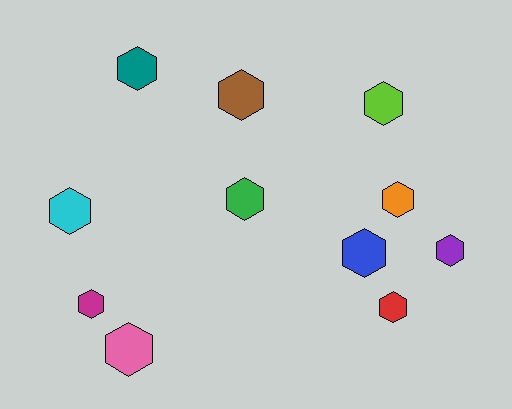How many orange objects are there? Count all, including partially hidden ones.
There is 1 orange object.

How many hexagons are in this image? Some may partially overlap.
There are 11 hexagons.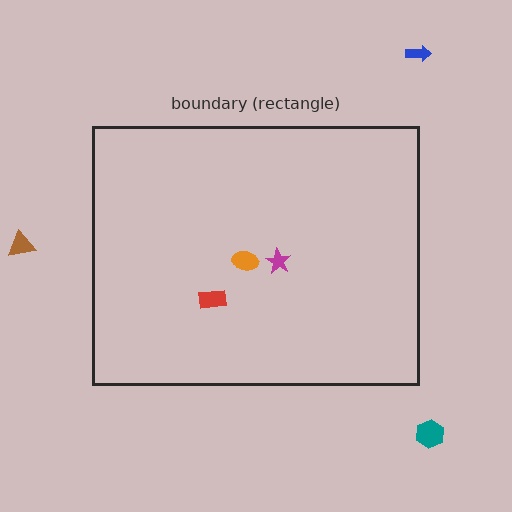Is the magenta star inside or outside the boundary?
Inside.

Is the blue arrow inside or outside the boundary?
Outside.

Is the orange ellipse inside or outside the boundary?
Inside.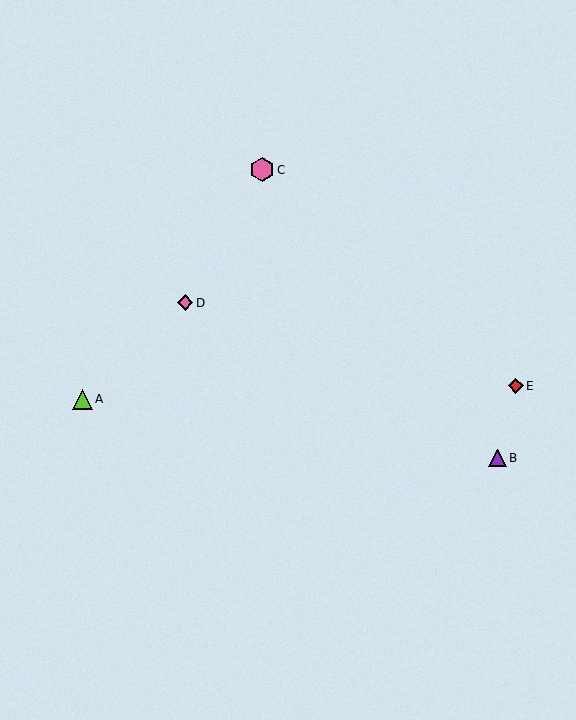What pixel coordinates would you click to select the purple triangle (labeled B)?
Click at (497, 458) to select the purple triangle B.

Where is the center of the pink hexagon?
The center of the pink hexagon is at (262, 170).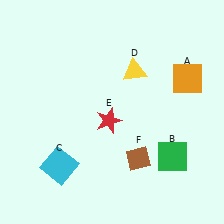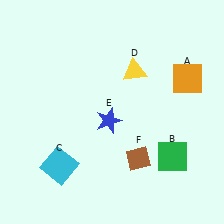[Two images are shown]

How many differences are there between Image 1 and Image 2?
There is 1 difference between the two images.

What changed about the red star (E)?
In Image 1, E is red. In Image 2, it changed to blue.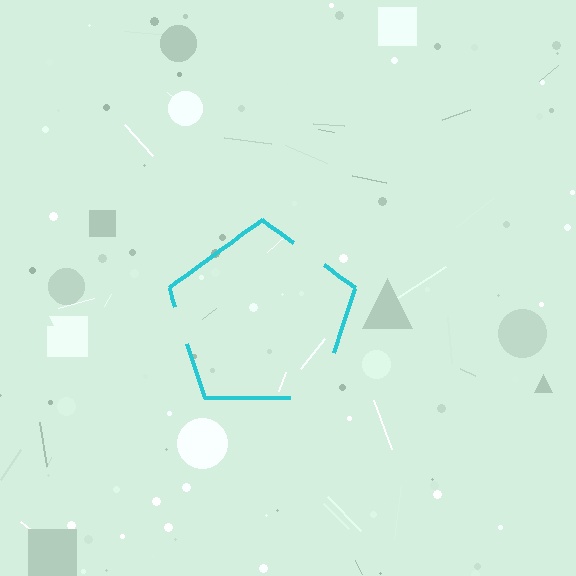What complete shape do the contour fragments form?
The contour fragments form a pentagon.